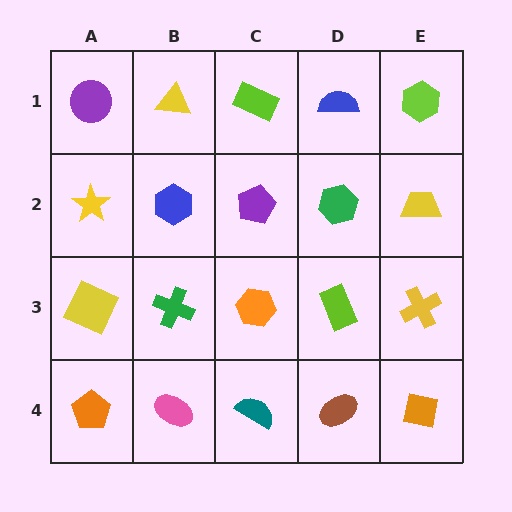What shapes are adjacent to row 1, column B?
A blue hexagon (row 2, column B), a purple circle (row 1, column A), a lime rectangle (row 1, column C).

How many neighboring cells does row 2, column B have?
4.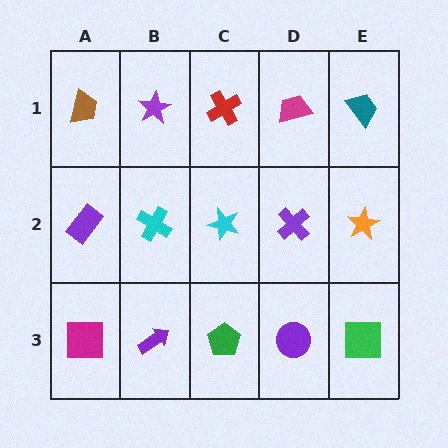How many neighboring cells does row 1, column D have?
3.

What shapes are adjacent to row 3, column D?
A purple cross (row 2, column D), a green pentagon (row 3, column C), a green square (row 3, column E).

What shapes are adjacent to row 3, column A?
A purple rectangle (row 2, column A), a purple arrow (row 3, column B).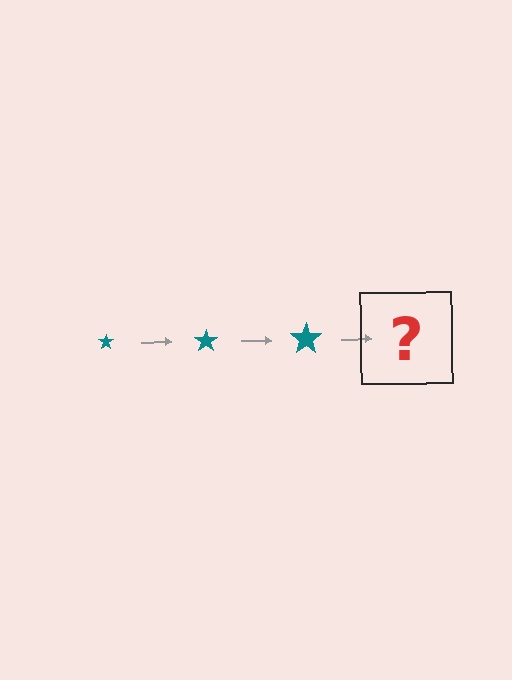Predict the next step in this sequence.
The next step is a teal star, larger than the previous one.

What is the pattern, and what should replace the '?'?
The pattern is that the star gets progressively larger each step. The '?' should be a teal star, larger than the previous one.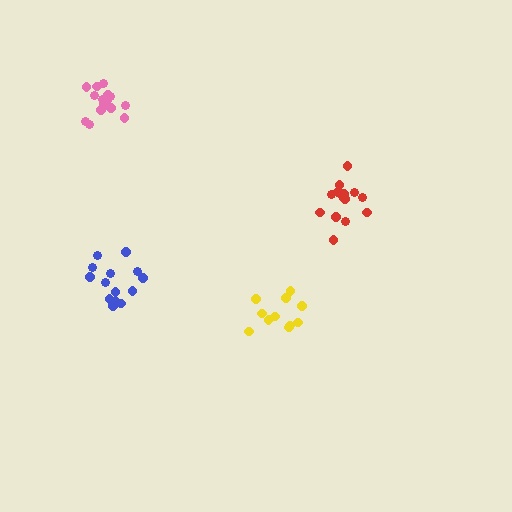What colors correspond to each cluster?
The clusters are colored: red, yellow, blue, pink.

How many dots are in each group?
Group 1: 14 dots, Group 2: 11 dots, Group 3: 14 dots, Group 4: 15 dots (54 total).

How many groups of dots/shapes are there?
There are 4 groups.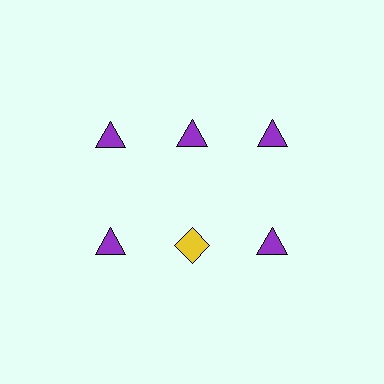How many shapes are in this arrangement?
There are 6 shapes arranged in a grid pattern.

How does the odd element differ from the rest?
It differs in both color (yellow instead of purple) and shape (diamond instead of triangle).